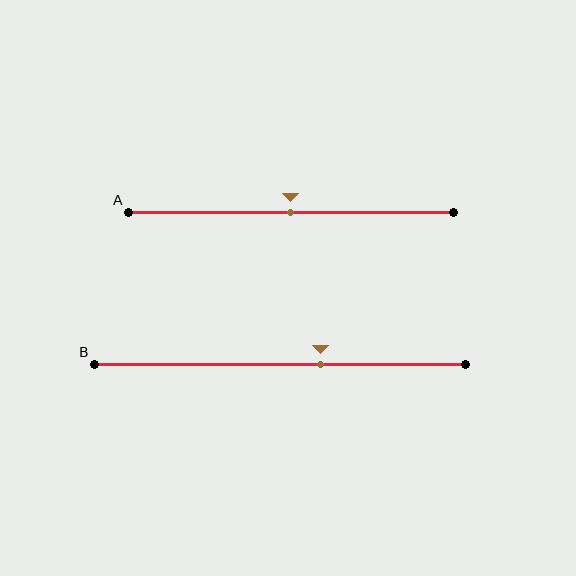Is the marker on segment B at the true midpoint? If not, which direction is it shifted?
No, the marker on segment B is shifted to the right by about 11% of the segment length.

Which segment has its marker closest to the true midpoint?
Segment A has its marker closest to the true midpoint.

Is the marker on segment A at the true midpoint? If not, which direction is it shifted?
Yes, the marker on segment A is at the true midpoint.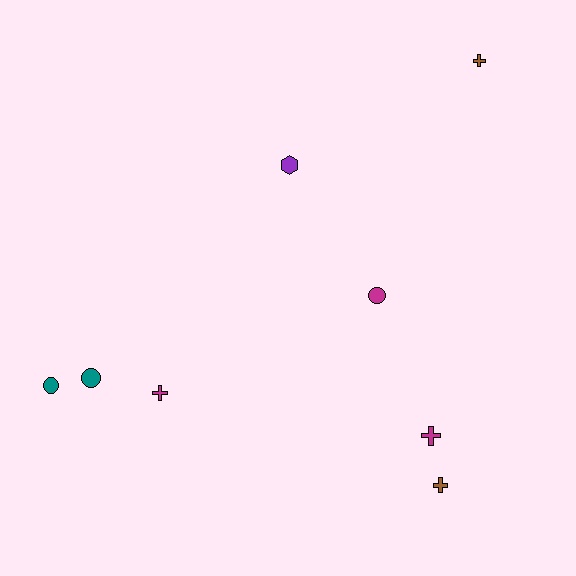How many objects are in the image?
There are 8 objects.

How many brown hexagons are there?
There are no brown hexagons.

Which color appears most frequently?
Magenta, with 3 objects.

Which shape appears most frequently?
Cross, with 4 objects.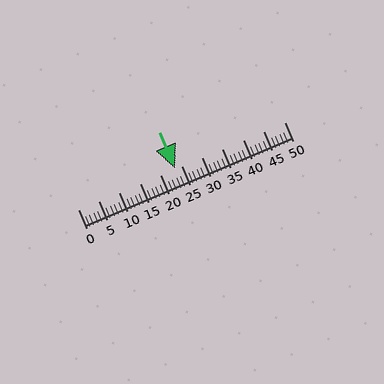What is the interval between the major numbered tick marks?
The major tick marks are spaced 5 units apart.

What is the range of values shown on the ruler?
The ruler shows values from 0 to 50.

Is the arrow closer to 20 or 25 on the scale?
The arrow is closer to 25.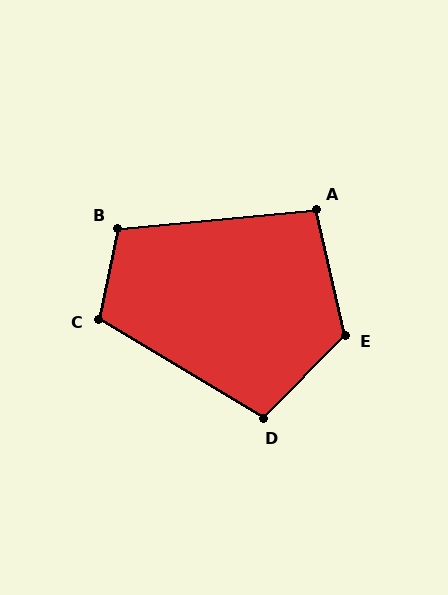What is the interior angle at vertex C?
Approximately 109 degrees (obtuse).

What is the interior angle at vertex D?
Approximately 104 degrees (obtuse).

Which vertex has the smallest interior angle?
A, at approximately 98 degrees.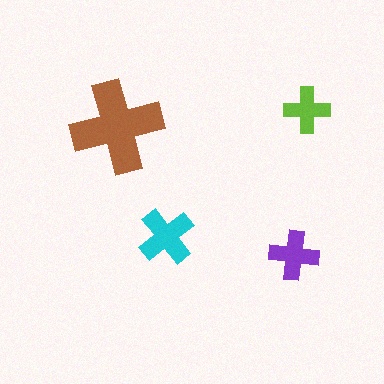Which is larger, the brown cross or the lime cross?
The brown one.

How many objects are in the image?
There are 4 objects in the image.